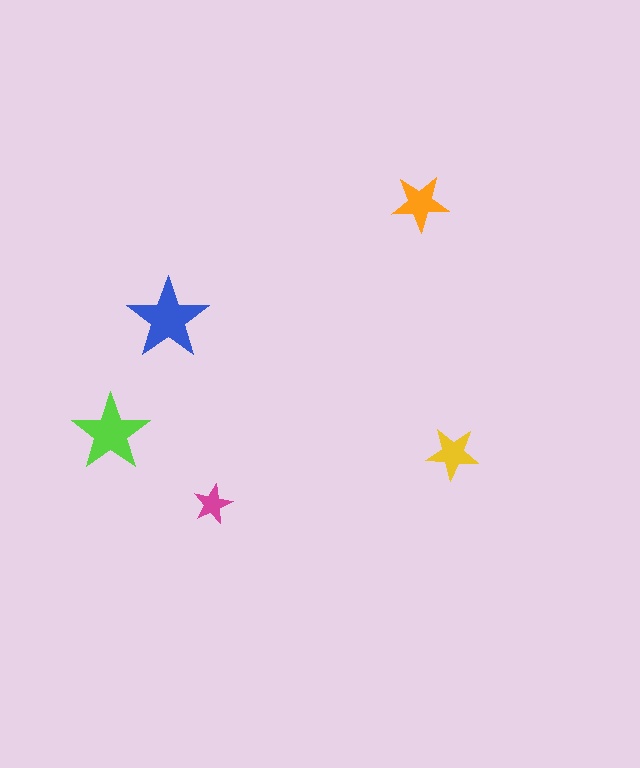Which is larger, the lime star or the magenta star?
The lime one.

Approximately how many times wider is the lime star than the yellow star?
About 1.5 times wider.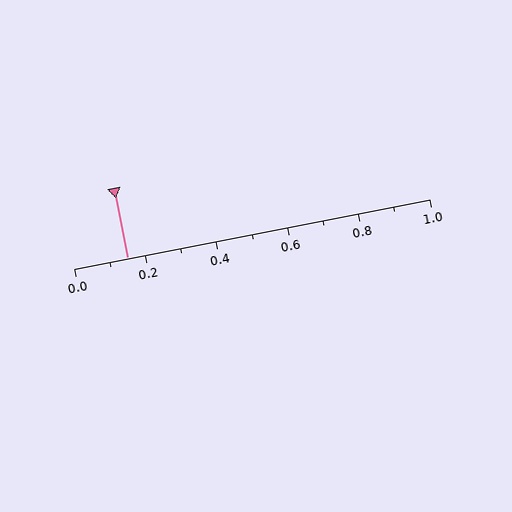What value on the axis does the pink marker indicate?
The marker indicates approximately 0.15.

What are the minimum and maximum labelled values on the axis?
The axis runs from 0.0 to 1.0.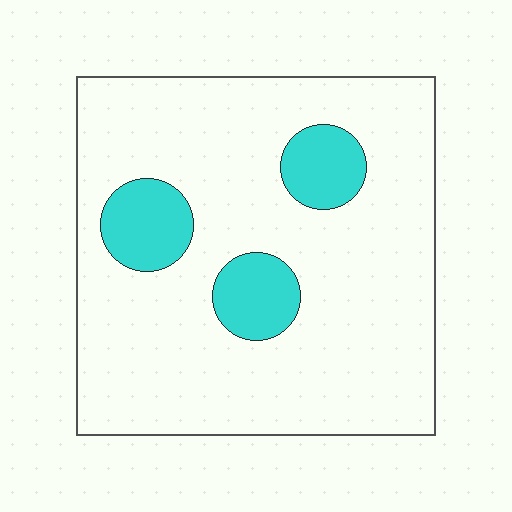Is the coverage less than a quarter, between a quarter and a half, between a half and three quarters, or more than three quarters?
Less than a quarter.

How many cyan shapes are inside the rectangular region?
3.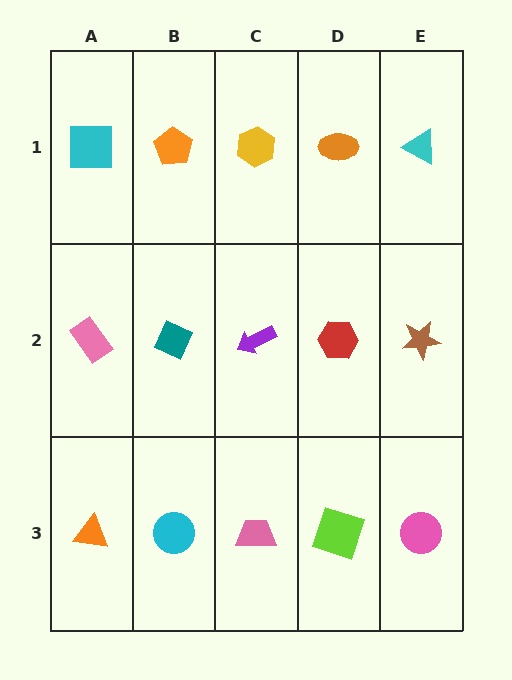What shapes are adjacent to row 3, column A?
A pink rectangle (row 2, column A), a cyan circle (row 3, column B).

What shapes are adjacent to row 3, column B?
A teal diamond (row 2, column B), an orange triangle (row 3, column A), a pink trapezoid (row 3, column C).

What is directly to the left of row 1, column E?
An orange ellipse.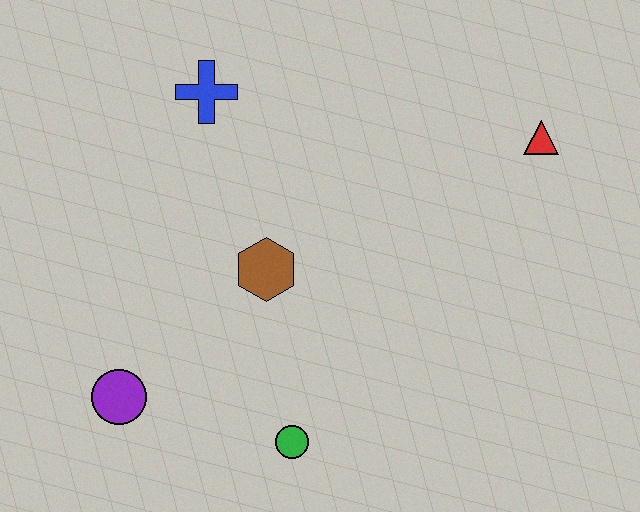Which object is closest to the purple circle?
The green circle is closest to the purple circle.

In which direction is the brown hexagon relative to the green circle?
The brown hexagon is above the green circle.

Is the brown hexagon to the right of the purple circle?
Yes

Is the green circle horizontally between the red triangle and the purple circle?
Yes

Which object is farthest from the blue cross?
The green circle is farthest from the blue cross.